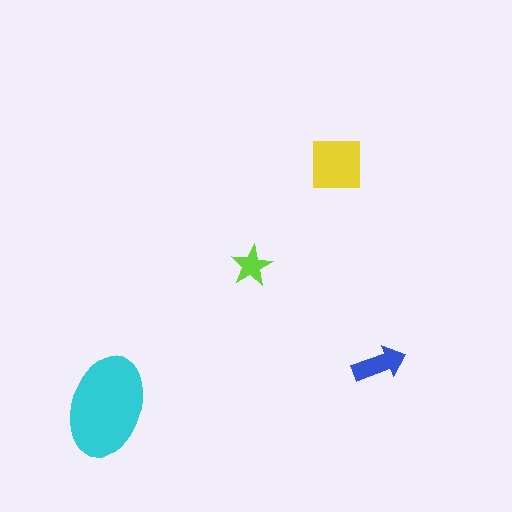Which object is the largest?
The cyan ellipse.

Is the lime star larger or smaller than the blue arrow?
Smaller.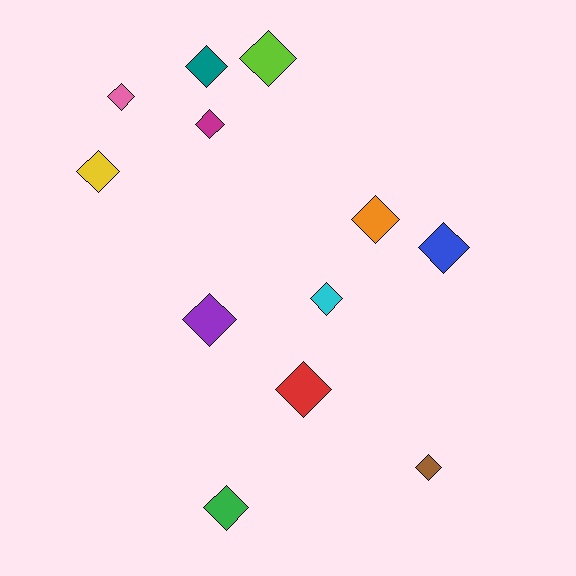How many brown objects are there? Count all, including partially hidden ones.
There is 1 brown object.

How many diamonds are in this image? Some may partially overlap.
There are 12 diamonds.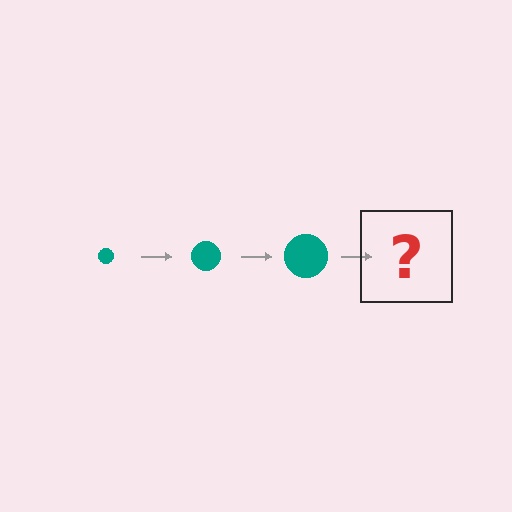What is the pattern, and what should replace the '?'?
The pattern is that the circle gets progressively larger each step. The '?' should be a teal circle, larger than the previous one.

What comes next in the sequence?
The next element should be a teal circle, larger than the previous one.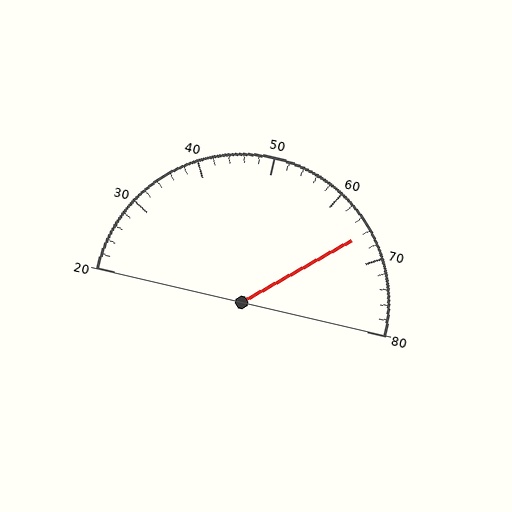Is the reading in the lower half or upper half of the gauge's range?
The reading is in the upper half of the range (20 to 80).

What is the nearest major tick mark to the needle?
The nearest major tick mark is 70.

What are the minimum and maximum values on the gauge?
The gauge ranges from 20 to 80.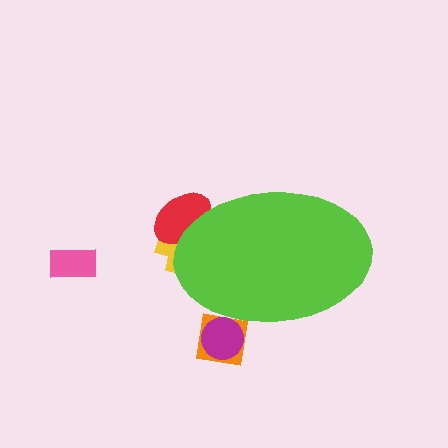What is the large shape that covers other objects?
A lime ellipse.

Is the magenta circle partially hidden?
Yes, the magenta circle is partially hidden behind the lime ellipse.